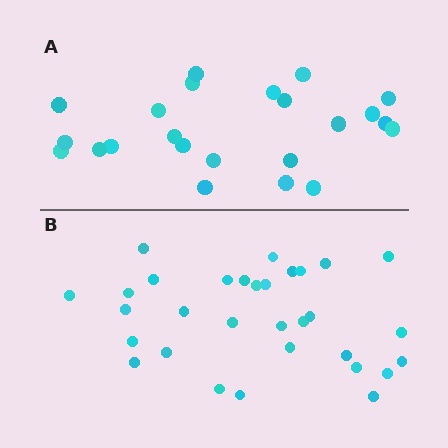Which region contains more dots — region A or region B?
Region B (the bottom region) has more dots.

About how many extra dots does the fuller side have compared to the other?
Region B has roughly 8 or so more dots than region A.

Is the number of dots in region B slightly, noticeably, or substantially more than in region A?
Region B has noticeably more, but not dramatically so. The ratio is roughly 1.3 to 1.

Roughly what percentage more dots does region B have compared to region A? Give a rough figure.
About 35% more.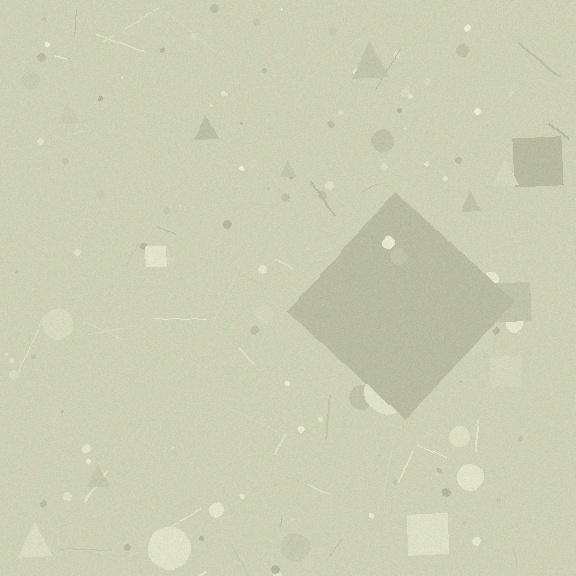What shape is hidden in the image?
A diamond is hidden in the image.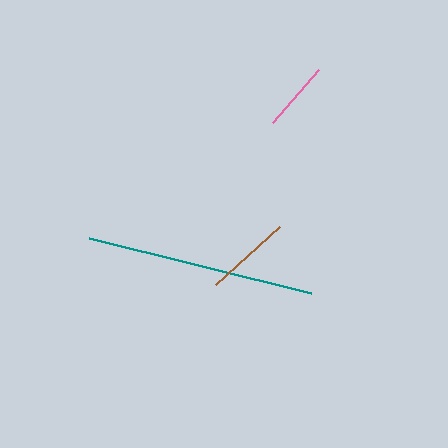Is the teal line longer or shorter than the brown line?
The teal line is longer than the brown line.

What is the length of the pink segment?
The pink segment is approximately 71 pixels long.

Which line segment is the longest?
The teal line is the longest at approximately 229 pixels.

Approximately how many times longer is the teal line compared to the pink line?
The teal line is approximately 3.2 times the length of the pink line.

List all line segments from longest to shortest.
From longest to shortest: teal, brown, pink.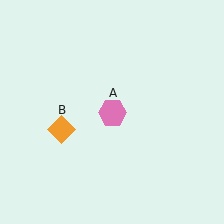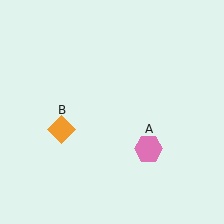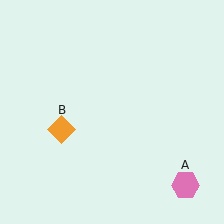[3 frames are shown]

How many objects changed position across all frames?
1 object changed position: pink hexagon (object A).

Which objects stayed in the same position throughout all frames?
Orange diamond (object B) remained stationary.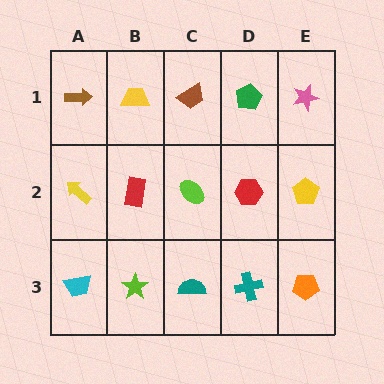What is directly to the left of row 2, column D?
A lime ellipse.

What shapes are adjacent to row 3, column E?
A yellow pentagon (row 2, column E), a teal cross (row 3, column D).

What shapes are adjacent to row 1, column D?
A red hexagon (row 2, column D), a brown trapezoid (row 1, column C), a pink star (row 1, column E).